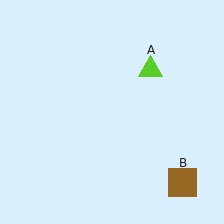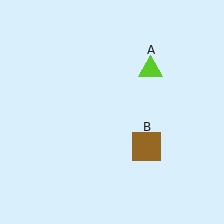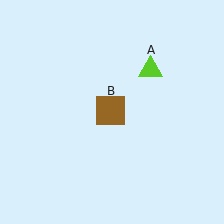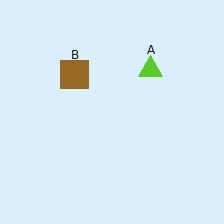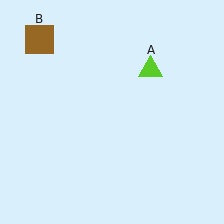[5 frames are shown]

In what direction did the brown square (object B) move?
The brown square (object B) moved up and to the left.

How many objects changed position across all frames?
1 object changed position: brown square (object B).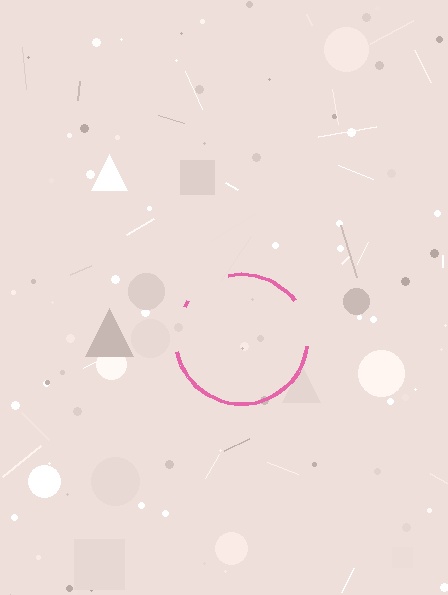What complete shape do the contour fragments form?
The contour fragments form a circle.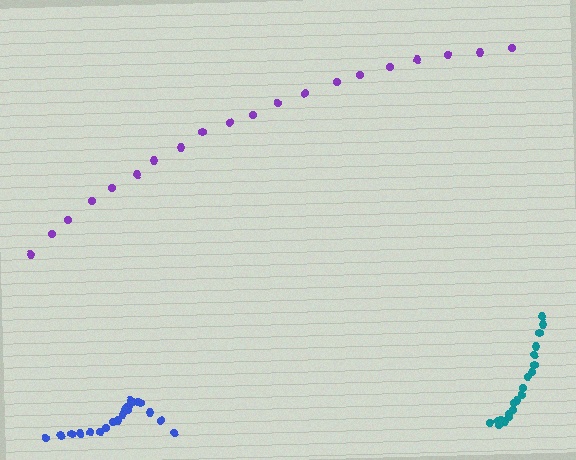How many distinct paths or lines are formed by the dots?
There are 3 distinct paths.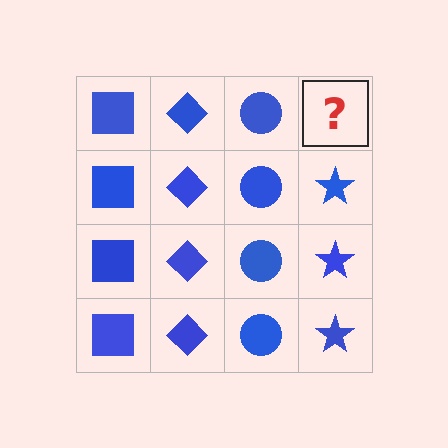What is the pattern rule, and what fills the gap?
The rule is that each column has a consistent shape. The gap should be filled with a blue star.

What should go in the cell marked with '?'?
The missing cell should contain a blue star.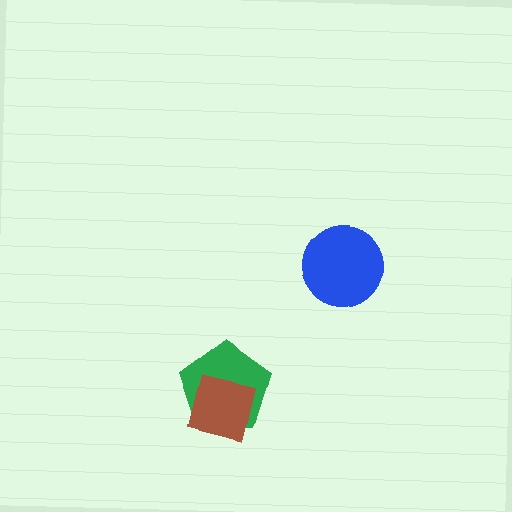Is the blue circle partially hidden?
No, no other shape covers it.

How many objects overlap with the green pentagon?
1 object overlaps with the green pentagon.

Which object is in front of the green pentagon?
The brown square is in front of the green pentagon.